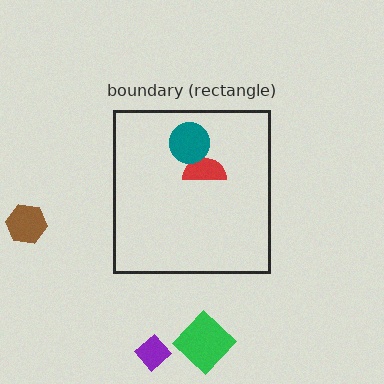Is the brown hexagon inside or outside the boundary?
Outside.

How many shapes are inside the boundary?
2 inside, 3 outside.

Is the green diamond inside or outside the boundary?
Outside.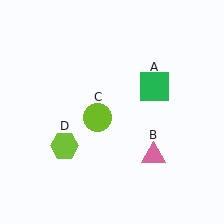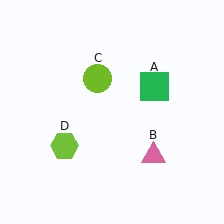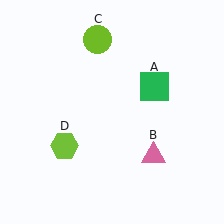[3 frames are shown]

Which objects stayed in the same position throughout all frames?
Green square (object A) and pink triangle (object B) and lime hexagon (object D) remained stationary.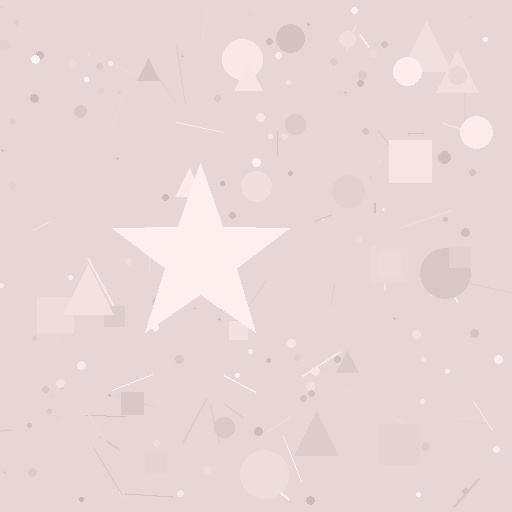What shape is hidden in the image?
A star is hidden in the image.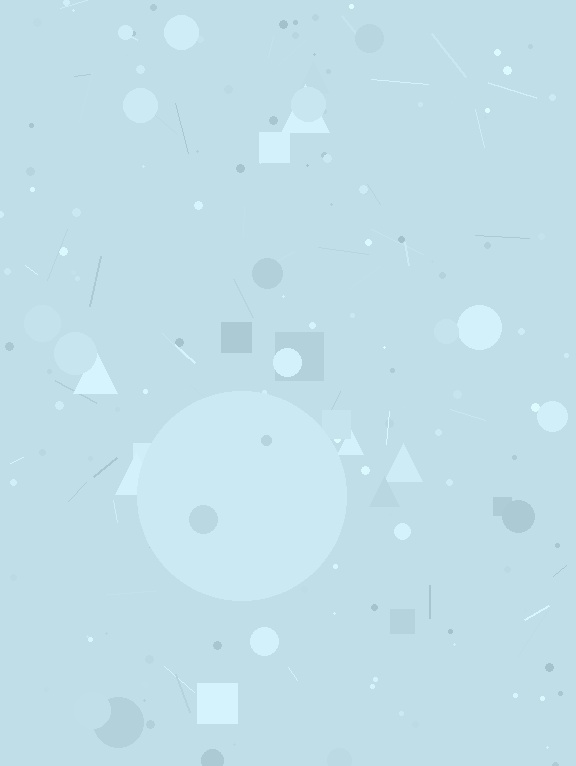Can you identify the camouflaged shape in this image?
The camouflaged shape is a circle.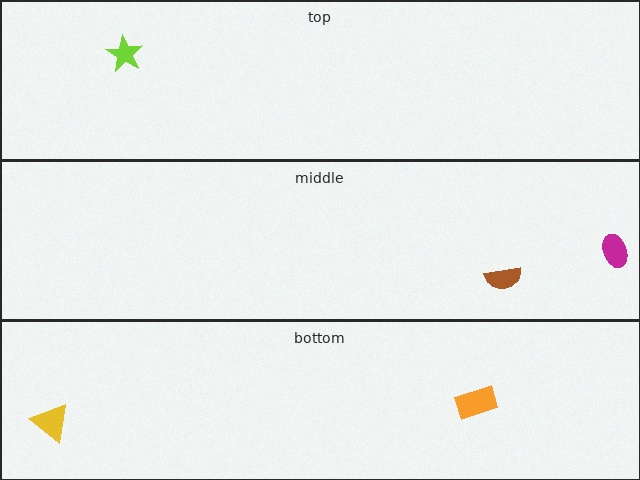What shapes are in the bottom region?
The yellow triangle, the orange rectangle.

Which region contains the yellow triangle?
The bottom region.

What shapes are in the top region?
The lime star.